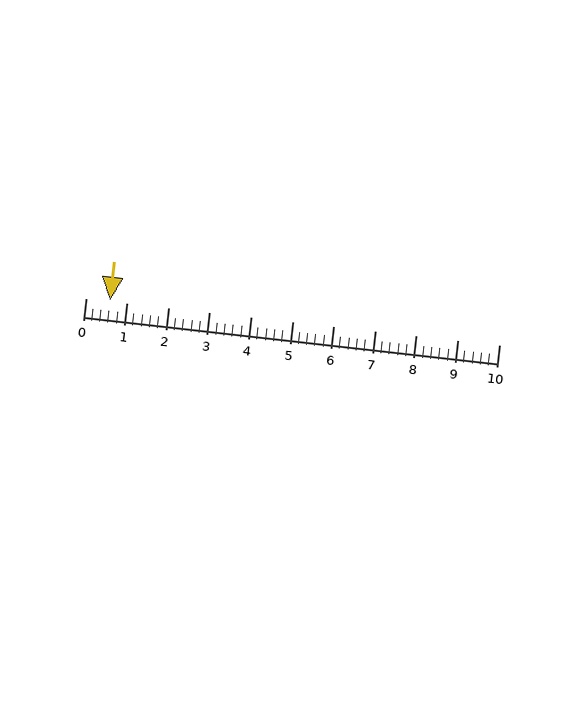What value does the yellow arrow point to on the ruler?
The yellow arrow points to approximately 0.6.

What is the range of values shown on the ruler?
The ruler shows values from 0 to 10.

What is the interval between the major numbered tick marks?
The major tick marks are spaced 1 units apart.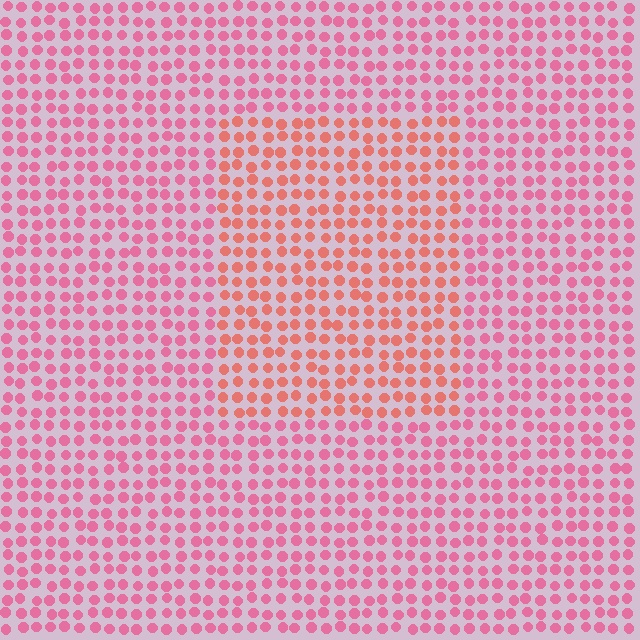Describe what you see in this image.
The image is filled with small pink elements in a uniform arrangement. A rectangle-shaped region is visible where the elements are tinted to a slightly different hue, forming a subtle color boundary.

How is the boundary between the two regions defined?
The boundary is defined purely by a slight shift in hue (about 29 degrees). Spacing, size, and orientation are identical on both sides.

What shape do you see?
I see a rectangle.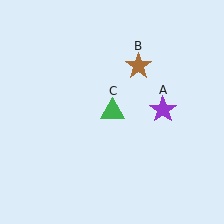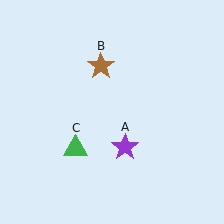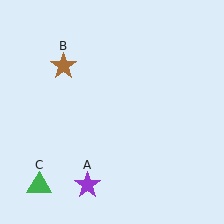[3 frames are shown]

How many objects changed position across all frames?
3 objects changed position: purple star (object A), brown star (object B), green triangle (object C).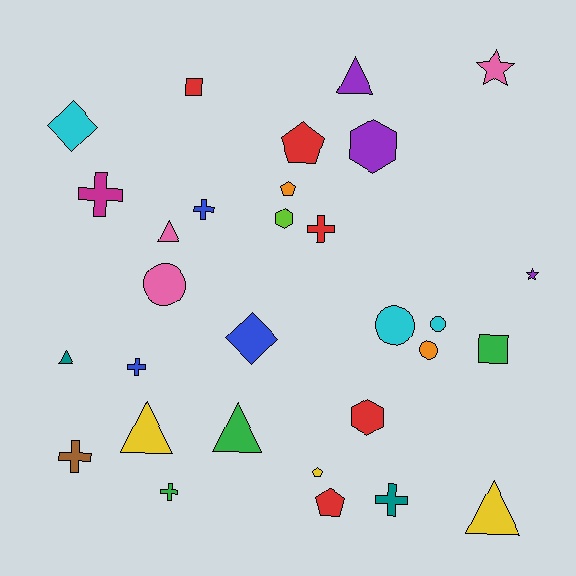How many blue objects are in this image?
There are 3 blue objects.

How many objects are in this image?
There are 30 objects.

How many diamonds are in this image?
There are 2 diamonds.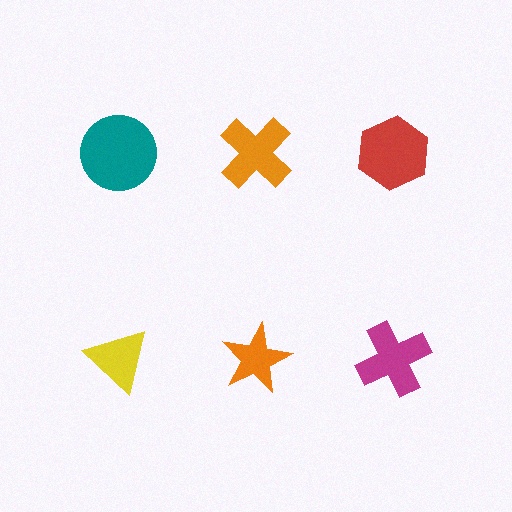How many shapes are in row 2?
3 shapes.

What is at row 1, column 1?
A teal circle.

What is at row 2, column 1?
A yellow triangle.